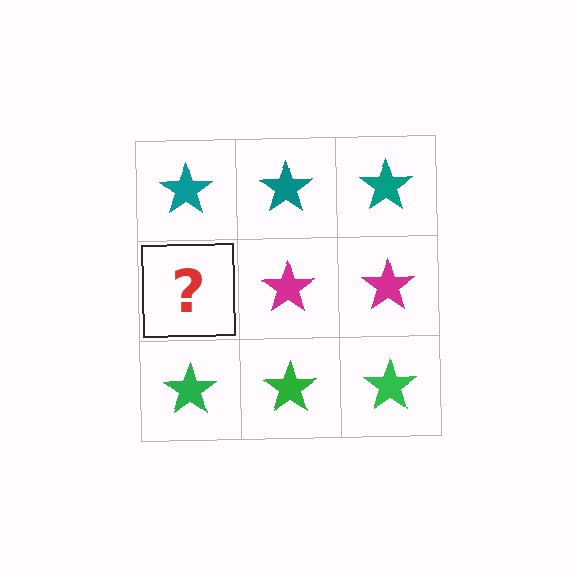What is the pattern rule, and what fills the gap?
The rule is that each row has a consistent color. The gap should be filled with a magenta star.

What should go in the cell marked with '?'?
The missing cell should contain a magenta star.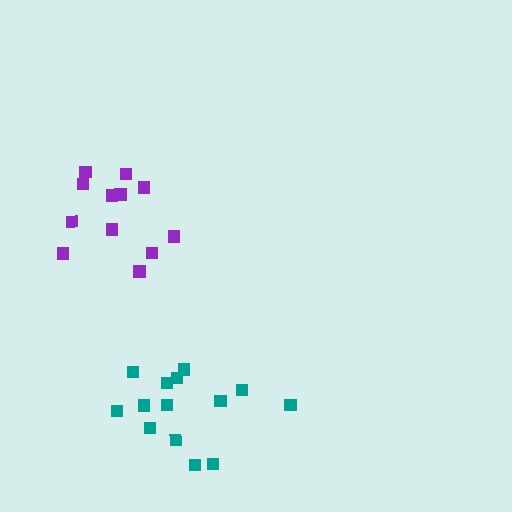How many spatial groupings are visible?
There are 2 spatial groupings.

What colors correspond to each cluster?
The clusters are colored: teal, purple.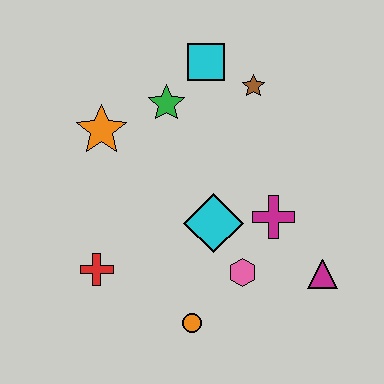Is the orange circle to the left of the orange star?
No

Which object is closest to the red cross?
The orange circle is closest to the red cross.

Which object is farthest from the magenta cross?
The orange star is farthest from the magenta cross.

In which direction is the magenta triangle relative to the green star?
The magenta triangle is below the green star.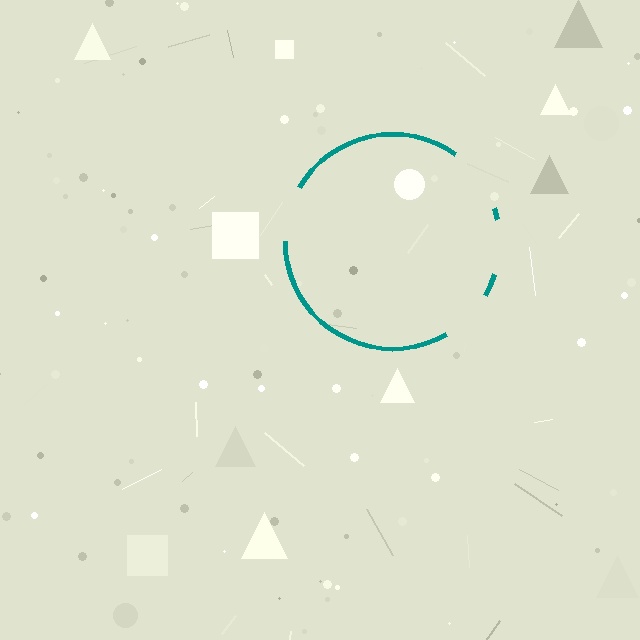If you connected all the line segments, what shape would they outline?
They would outline a circle.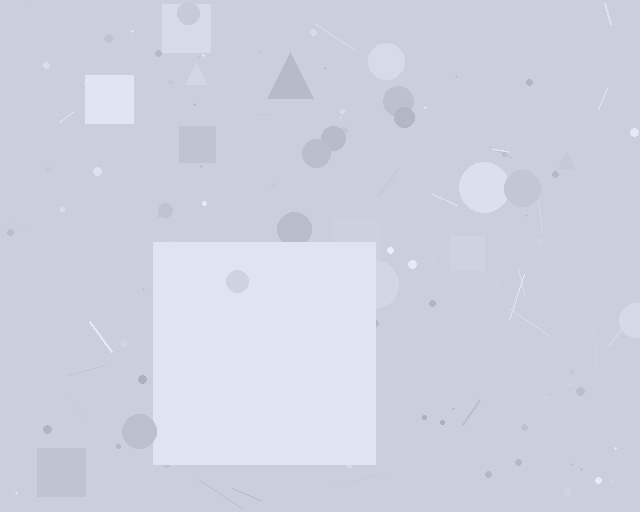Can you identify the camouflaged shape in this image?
The camouflaged shape is a square.